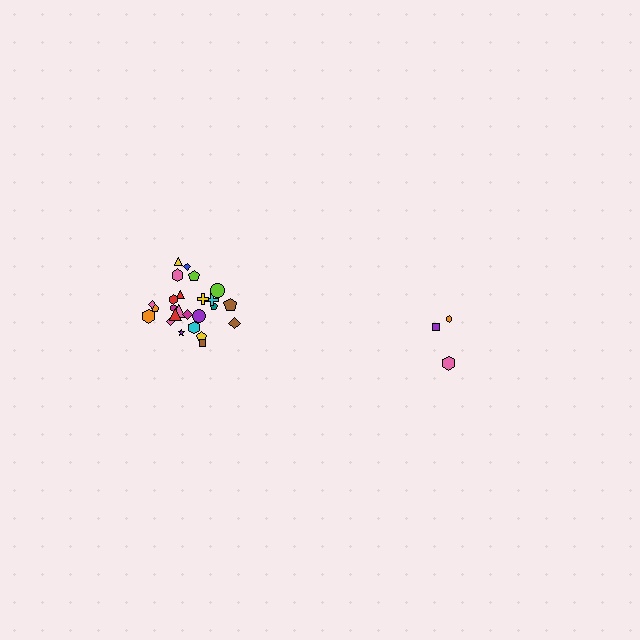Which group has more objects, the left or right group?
The left group.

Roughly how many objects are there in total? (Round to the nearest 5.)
Roughly 30 objects in total.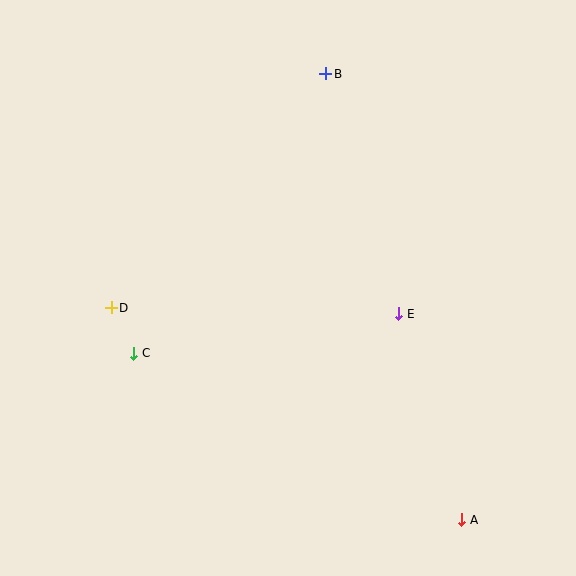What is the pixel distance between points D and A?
The distance between D and A is 410 pixels.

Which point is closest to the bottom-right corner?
Point A is closest to the bottom-right corner.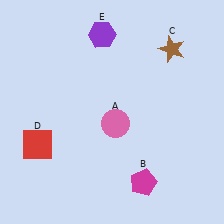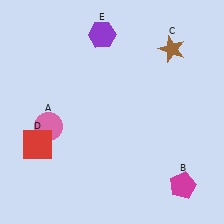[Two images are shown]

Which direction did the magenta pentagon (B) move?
The magenta pentagon (B) moved right.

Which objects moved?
The objects that moved are: the pink circle (A), the magenta pentagon (B).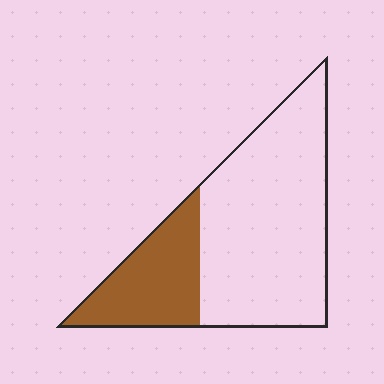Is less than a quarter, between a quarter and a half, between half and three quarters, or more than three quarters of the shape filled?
Between a quarter and a half.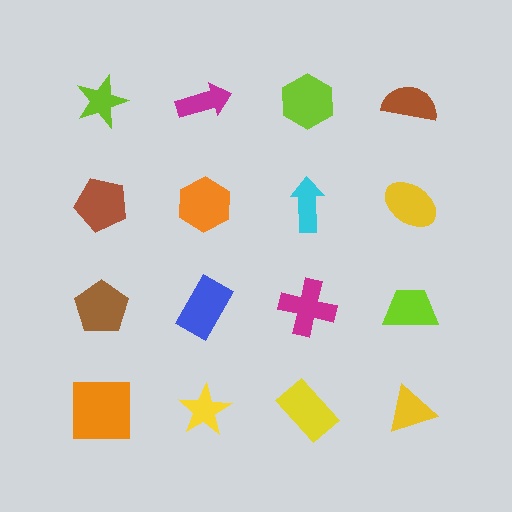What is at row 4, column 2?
A yellow star.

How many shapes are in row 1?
4 shapes.